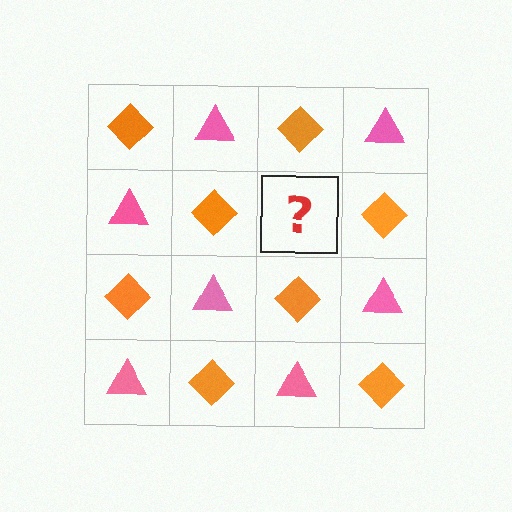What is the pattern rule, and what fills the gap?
The rule is that it alternates orange diamond and pink triangle in a checkerboard pattern. The gap should be filled with a pink triangle.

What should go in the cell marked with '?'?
The missing cell should contain a pink triangle.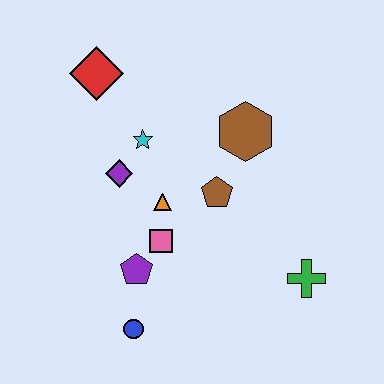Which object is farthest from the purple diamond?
The green cross is farthest from the purple diamond.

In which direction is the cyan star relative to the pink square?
The cyan star is above the pink square.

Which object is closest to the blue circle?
The purple pentagon is closest to the blue circle.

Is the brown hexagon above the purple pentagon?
Yes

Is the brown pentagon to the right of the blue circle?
Yes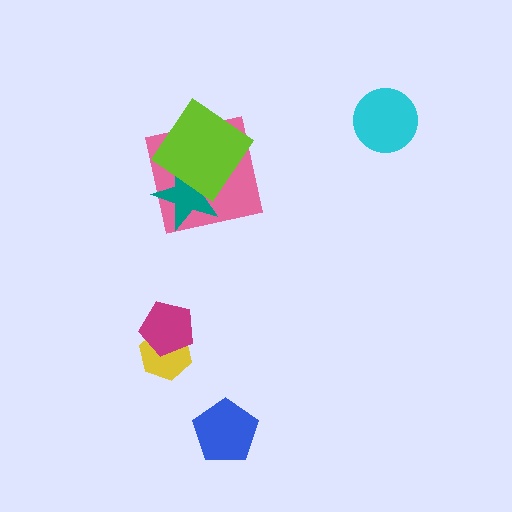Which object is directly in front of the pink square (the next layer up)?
The teal star is directly in front of the pink square.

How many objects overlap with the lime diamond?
2 objects overlap with the lime diamond.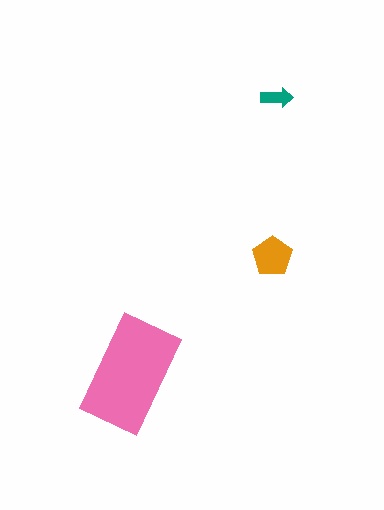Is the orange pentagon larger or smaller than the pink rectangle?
Smaller.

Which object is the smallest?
The teal arrow.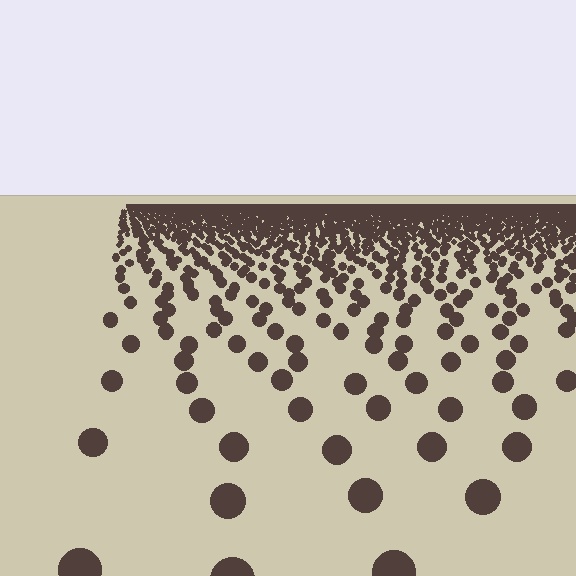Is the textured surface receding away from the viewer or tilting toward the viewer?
The surface is receding away from the viewer. Texture elements get smaller and denser toward the top.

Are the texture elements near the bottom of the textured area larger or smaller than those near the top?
Larger. Near the bottom, elements are closer to the viewer and appear at a bigger on-screen size.